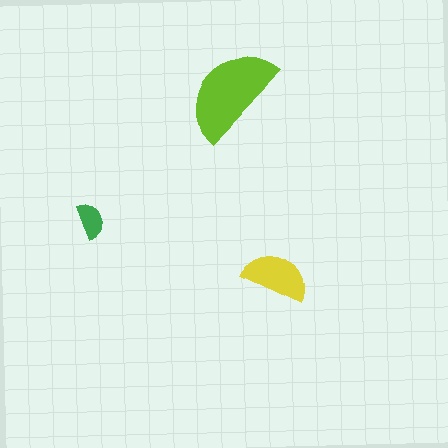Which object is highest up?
The lime semicircle is topmost.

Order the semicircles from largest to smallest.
the lime one, the yellow one, the green one.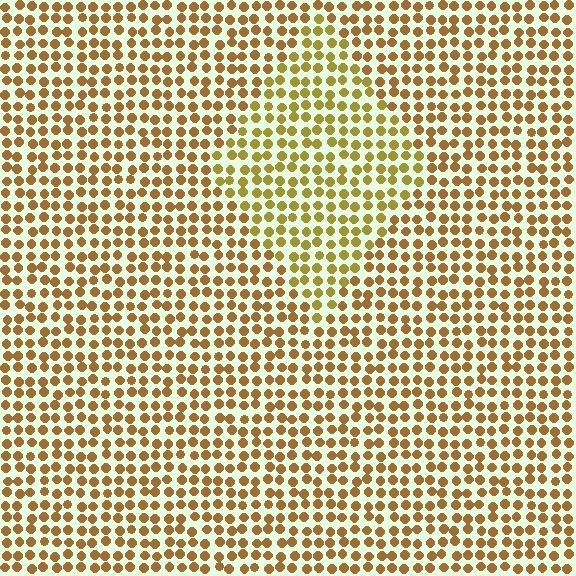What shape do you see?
I see a diamond.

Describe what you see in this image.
The image is filled with small brown elements in a uniform arrangement. A diamond-shaped region is visible where the elements are tinted to a slightly different hue, forming a subtle color boundary.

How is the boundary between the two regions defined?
The boundary is defined purely by a slight shift in hue (about 23 degrees). Spacing, size, and orientation are identical on both sides.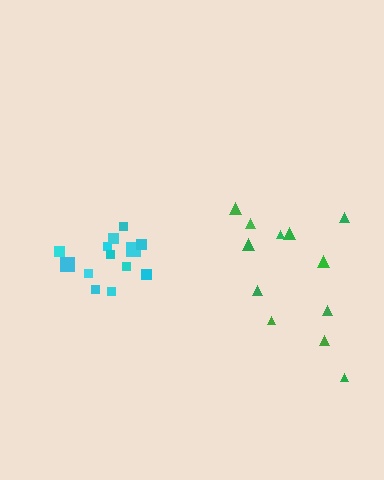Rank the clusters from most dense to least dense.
cyan, green.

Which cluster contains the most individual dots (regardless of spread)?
Cyan (13).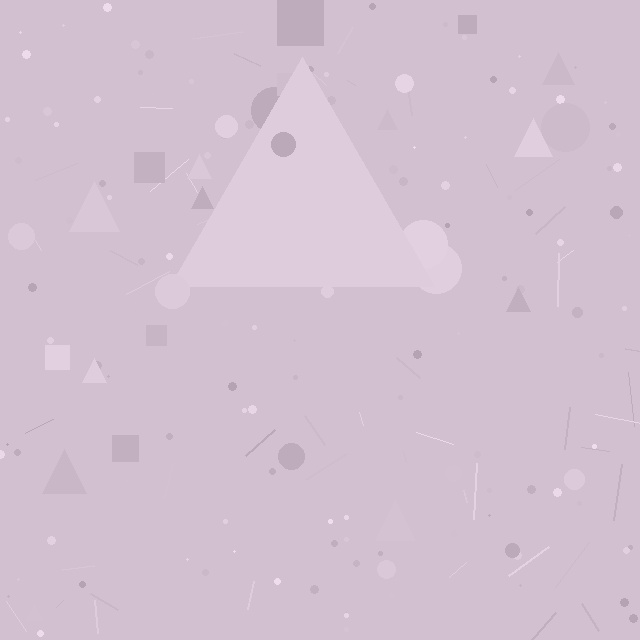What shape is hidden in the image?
A triangle is hidden in the image.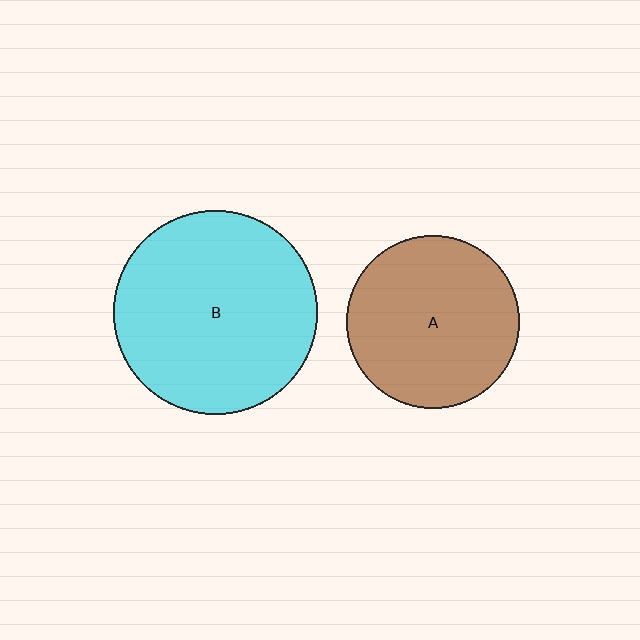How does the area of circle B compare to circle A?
Approximately 1.4 times.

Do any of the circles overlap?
No, none of the circles overlap.